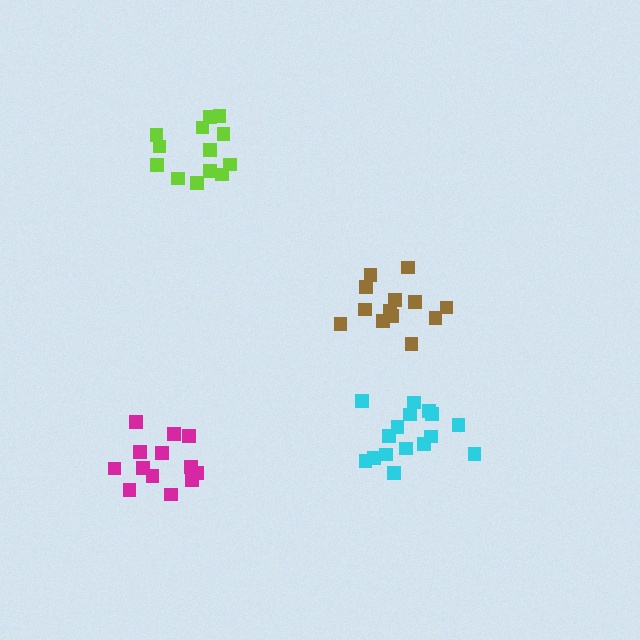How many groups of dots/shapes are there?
There are 4 groups.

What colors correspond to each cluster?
The clusters are colored: lime, brown, cyan, magenta.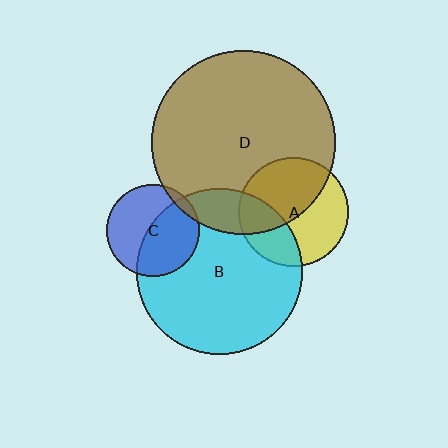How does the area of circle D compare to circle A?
Approximately 2.8 times.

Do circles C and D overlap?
Yes.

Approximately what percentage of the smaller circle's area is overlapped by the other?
Approximately 5%.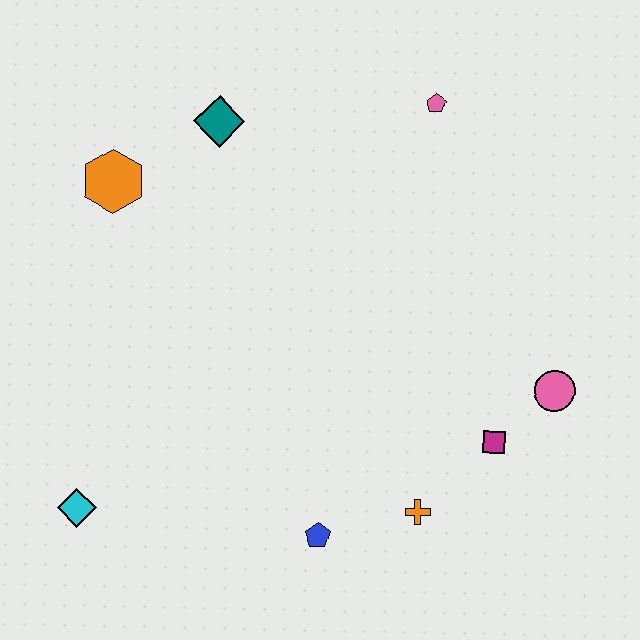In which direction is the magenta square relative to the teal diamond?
The magenta square is below the teal diamond.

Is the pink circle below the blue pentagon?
No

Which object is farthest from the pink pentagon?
The cyan diamond is farthest from the pink pentagon.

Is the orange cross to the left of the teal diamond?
No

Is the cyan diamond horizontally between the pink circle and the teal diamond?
No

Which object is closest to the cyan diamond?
The blue pentagon is closest to the cyan diamond.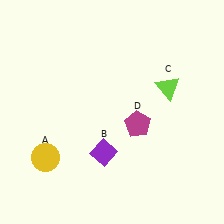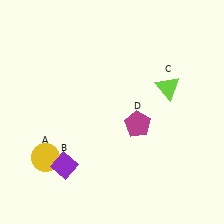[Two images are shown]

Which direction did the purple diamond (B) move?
The purple diamond (B) moved left.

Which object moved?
The purple diamond (B) moved left.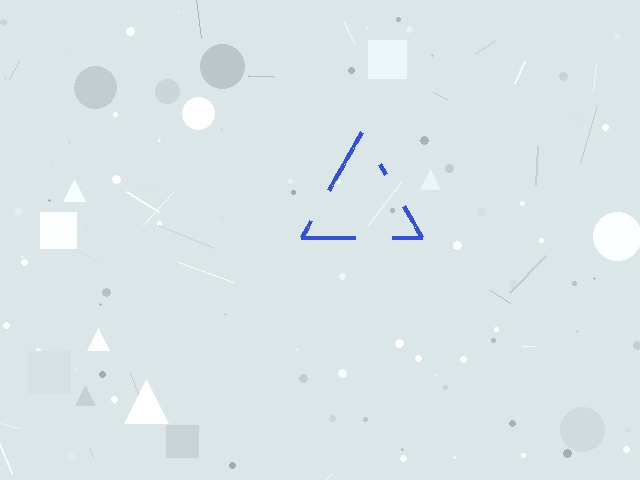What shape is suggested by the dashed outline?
The dashed outline suggests a triangle.